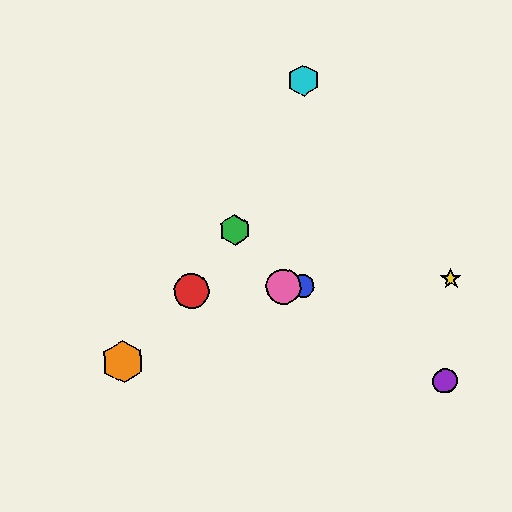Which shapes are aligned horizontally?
The red circle, the blue circle, the yellow star, the pink circle are aligned horizontally.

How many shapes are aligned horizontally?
4 shapes (the red circle, the blue circle, the yellow star, the pink circle) are aligned horizontally.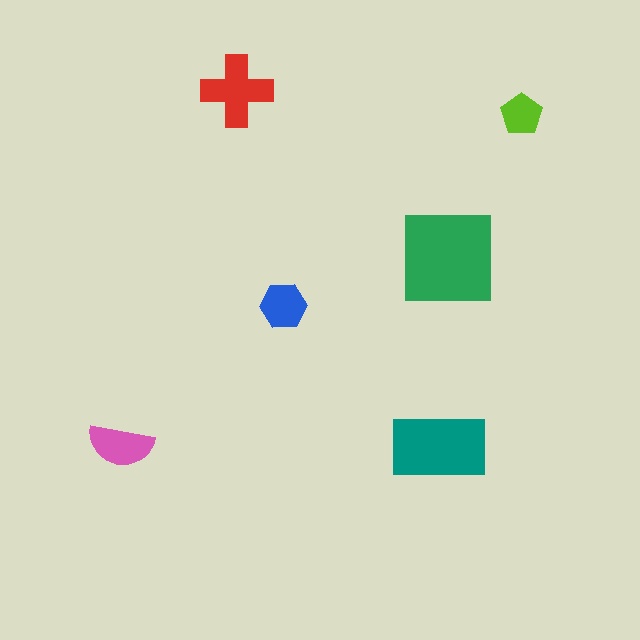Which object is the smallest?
The lime pentagon.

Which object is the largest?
The green square.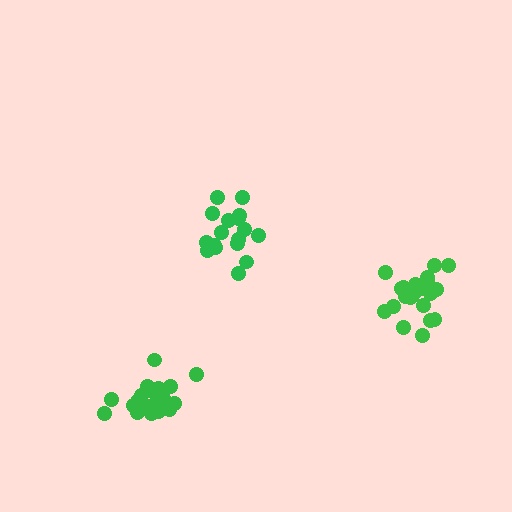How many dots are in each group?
Group 1: 17 dots, Group 2: 21 dots, Group 3: 21 dots (59 total).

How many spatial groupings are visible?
There are 3 spatial groupings.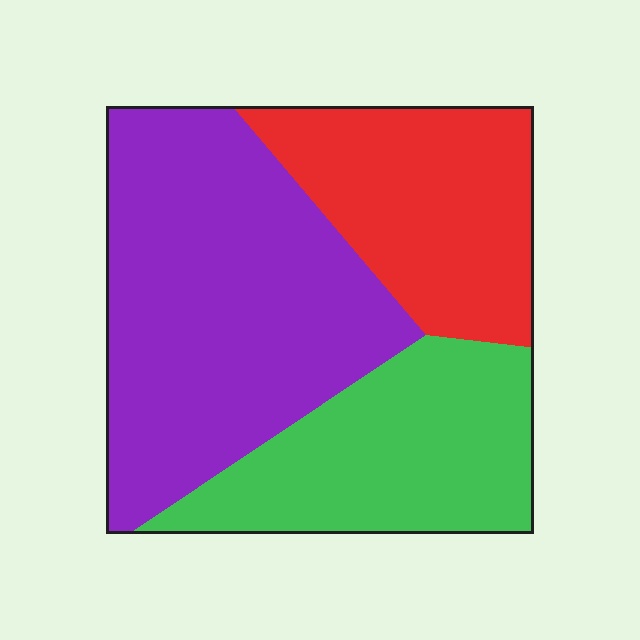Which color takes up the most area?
Purple, at roughly 45%.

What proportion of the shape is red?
Red covers around 25% of the shape.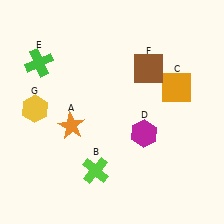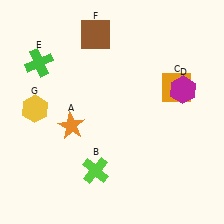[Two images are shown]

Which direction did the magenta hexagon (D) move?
The magenta hexagon (D) moved up.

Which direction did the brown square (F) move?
The brown square (F) moved left.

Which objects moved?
The objects that moved are: the magenta hexagon (D), the brown square (F).